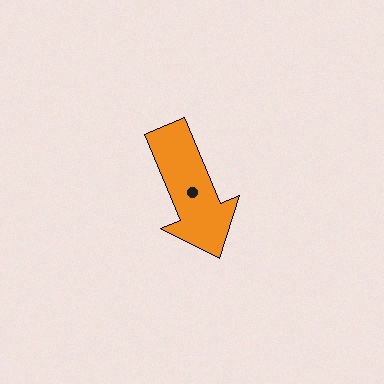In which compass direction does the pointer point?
Southeast.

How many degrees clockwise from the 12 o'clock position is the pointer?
Approximately 157 degrees.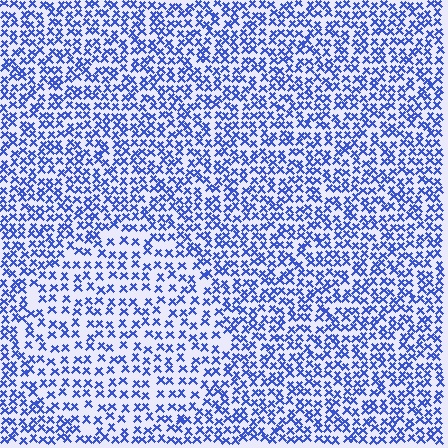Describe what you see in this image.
The image contains small blue elements arranged at two different densities. A circle-shaped region is visible where the elements are less densely packed than the surrounding area.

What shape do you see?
I see a circle.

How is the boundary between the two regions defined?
The boundary is defined by a change in element density (approximately 1.6x ratio). All elements are the same color, size, and shape.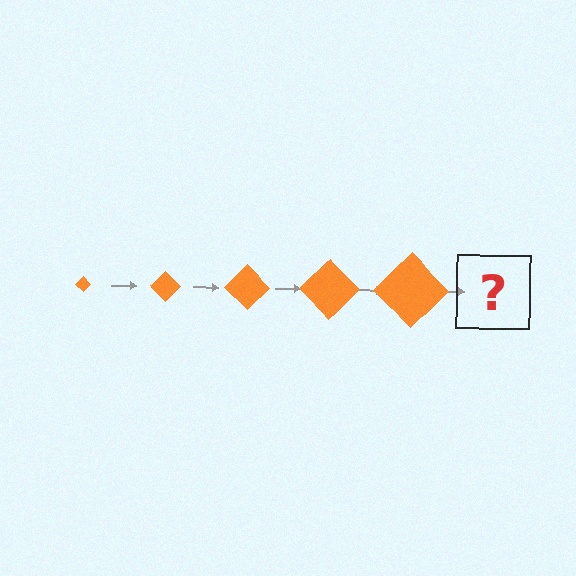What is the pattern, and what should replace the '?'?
The pattern is that the diamond gets progressively larger each step. The '?' should be an orange diamond, larger than the previous one.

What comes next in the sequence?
The next element should be an orange diamond, larger than the previous one.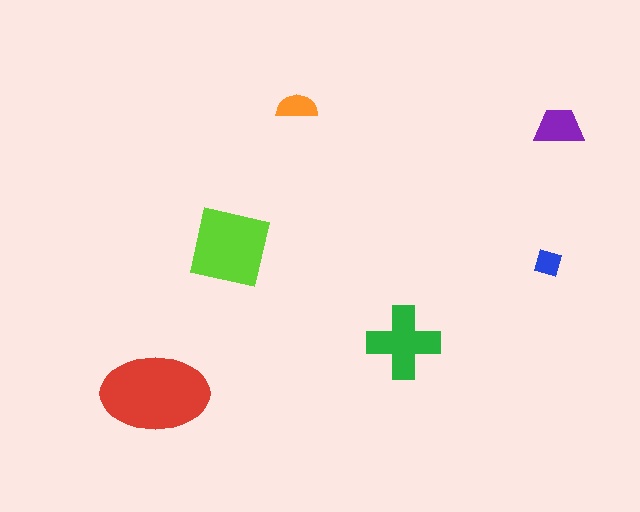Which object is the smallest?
The blue square.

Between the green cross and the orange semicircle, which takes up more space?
The green cross.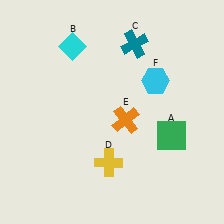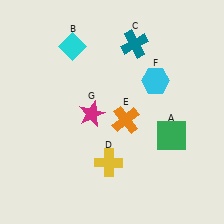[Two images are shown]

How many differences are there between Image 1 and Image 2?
There is 1 difference between the two images.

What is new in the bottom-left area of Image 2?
A magenta star (G) was added in the bottom-left area of Image 2.